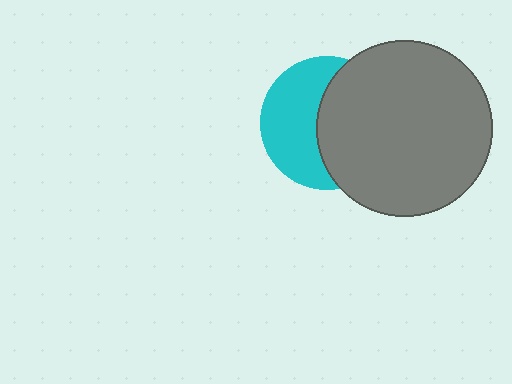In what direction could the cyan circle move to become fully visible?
The cyan circle could move left. That would shift it out from behind the gray circle entirely.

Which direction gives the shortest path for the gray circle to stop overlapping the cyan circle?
Moving right gives the shortest separation.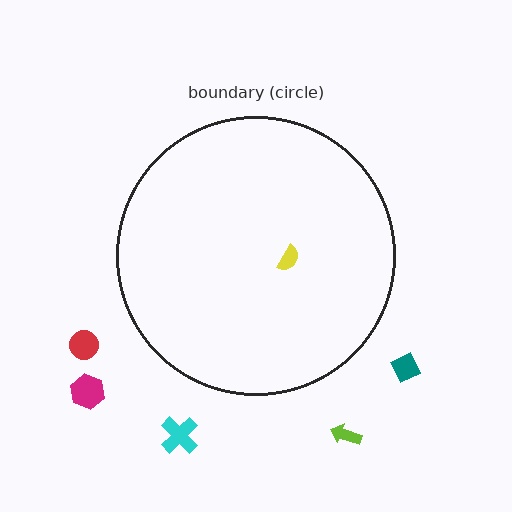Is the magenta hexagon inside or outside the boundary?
Outside.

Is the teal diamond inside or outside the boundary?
Outside.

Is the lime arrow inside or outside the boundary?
Outside.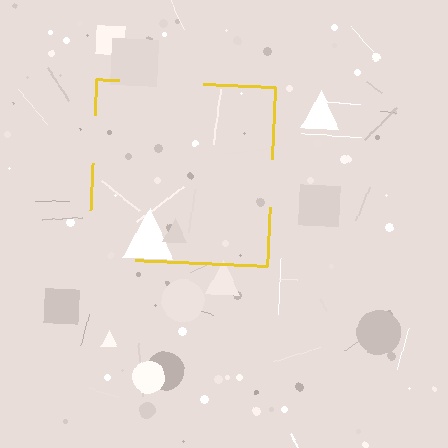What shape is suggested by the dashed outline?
The dashed outline suggests a square.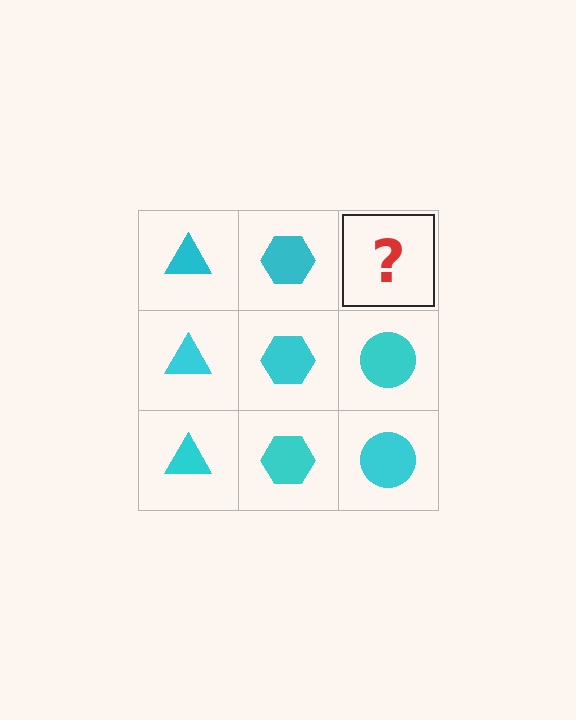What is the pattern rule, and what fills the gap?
The rule is that each column has a consistent shape. The gap should be filled with a cyan circle.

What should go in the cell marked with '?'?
The missing cell should contain a cyan circle.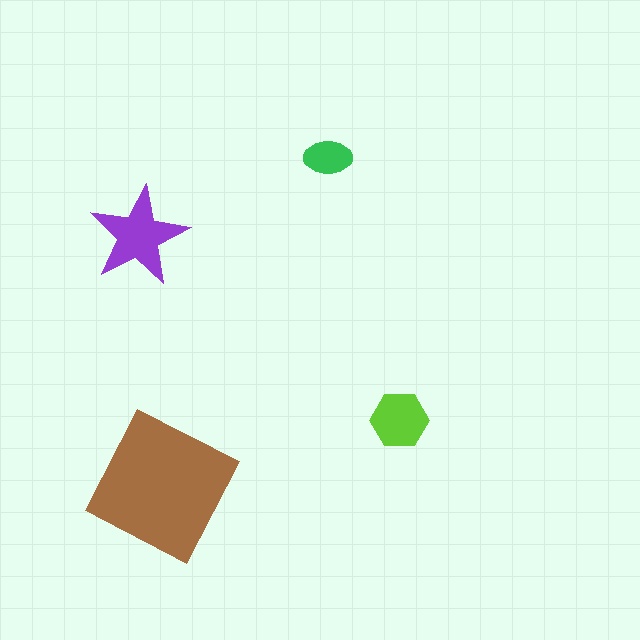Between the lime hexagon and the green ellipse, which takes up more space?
The lime hexagon.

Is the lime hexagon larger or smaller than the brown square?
Smaller.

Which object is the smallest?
The green ellipse.